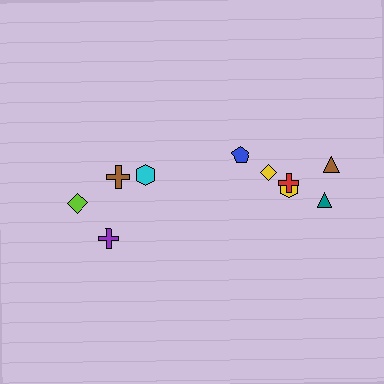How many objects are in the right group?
There are 6 objects.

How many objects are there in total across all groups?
There are 10 objects.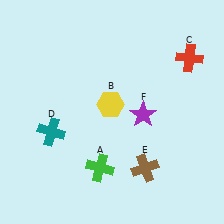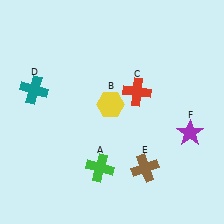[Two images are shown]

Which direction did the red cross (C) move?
The red cross (C) moved left.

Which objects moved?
The objects that moved are: the red cross (C), the teal cross (D), the purple star (F).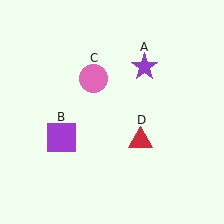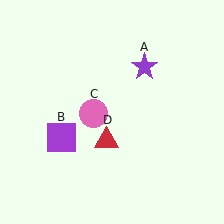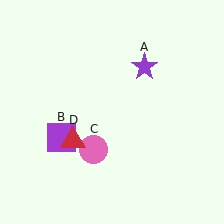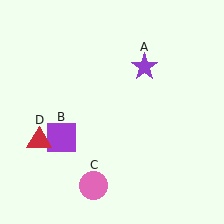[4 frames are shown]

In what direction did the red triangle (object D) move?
The red triangle (object D) moved left.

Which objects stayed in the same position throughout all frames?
Purple star (object A) and purple square (object B) remained stationary.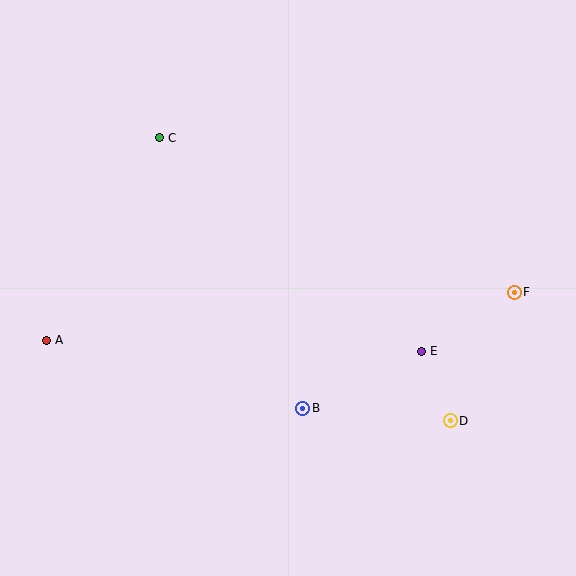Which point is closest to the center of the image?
Point B at (303, 408) is closest to the center.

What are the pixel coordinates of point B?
Point B is at (303, 408).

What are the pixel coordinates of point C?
Point C is at (159, 138).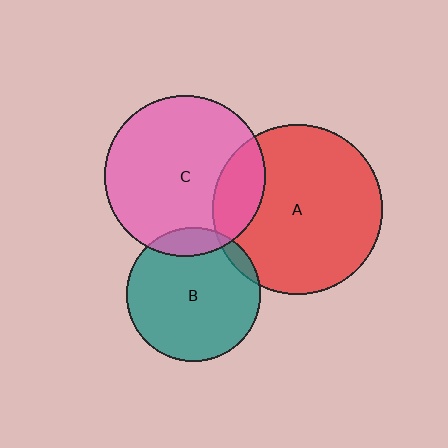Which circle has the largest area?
Circle A (red).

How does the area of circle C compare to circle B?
Approximately 1.4 times.